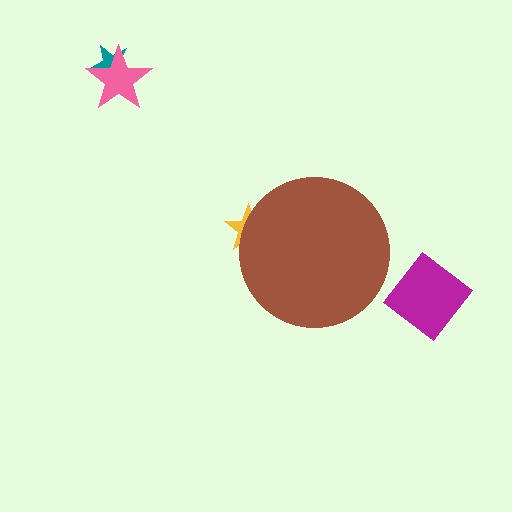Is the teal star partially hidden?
No, the teal star is fully visible.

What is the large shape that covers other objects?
A brown circle.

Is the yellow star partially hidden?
Yes, the yellow star is partially hidden behind the brown circle.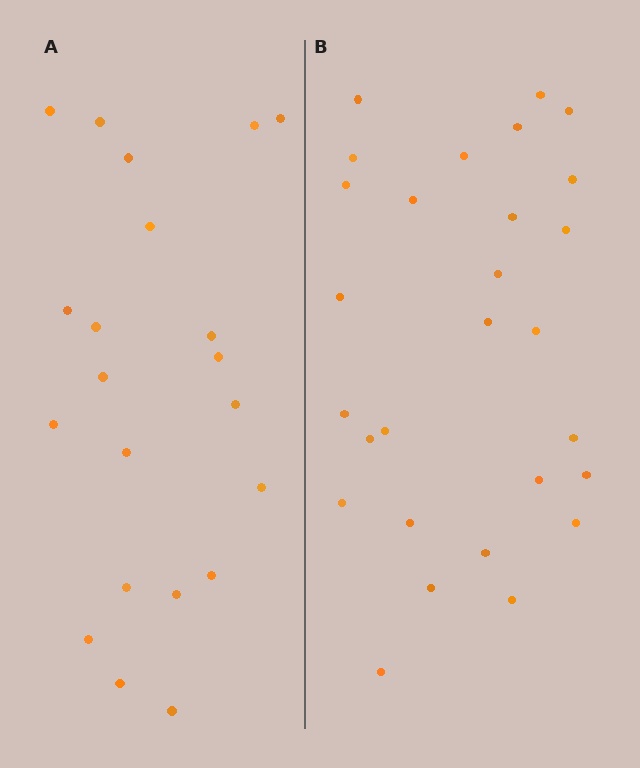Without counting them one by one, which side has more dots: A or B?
Region B (the right region) has more dots.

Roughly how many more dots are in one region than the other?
Region B has roughly 8 or so more dots than region A.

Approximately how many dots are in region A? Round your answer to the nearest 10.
About 20 dots. (The exact count is 21, which rounds to 20.)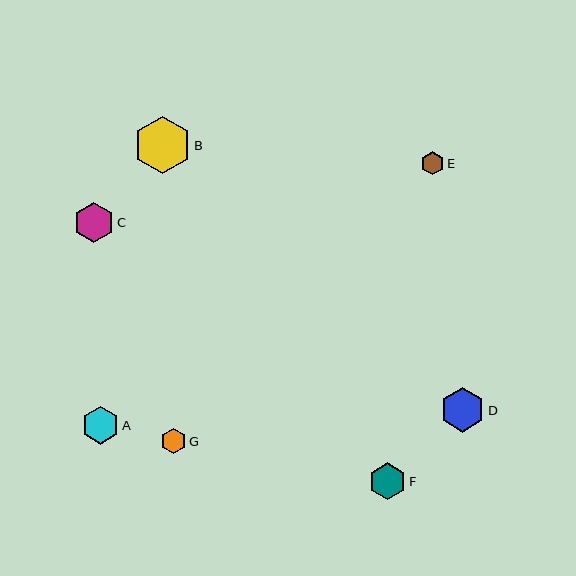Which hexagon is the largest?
Hexagon B is the largest with a size of approximately 57 pixels.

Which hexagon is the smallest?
Hexagon E is the smallest with a size of approximately 23 pixels.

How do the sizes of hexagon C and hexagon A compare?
Hexagon C and hexagon A are approximately the same size.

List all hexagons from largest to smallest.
From largest to smallest: B, D, C, A, F, G, E.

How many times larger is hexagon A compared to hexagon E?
Hexagon A is approximately 1.6 times the size of hexagon E.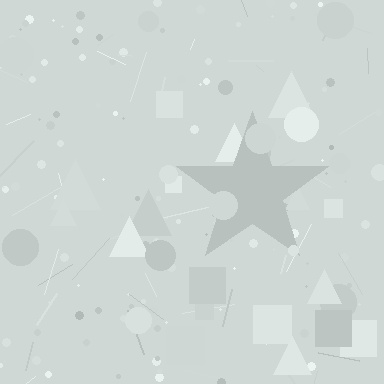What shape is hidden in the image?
A star is hidden in the image.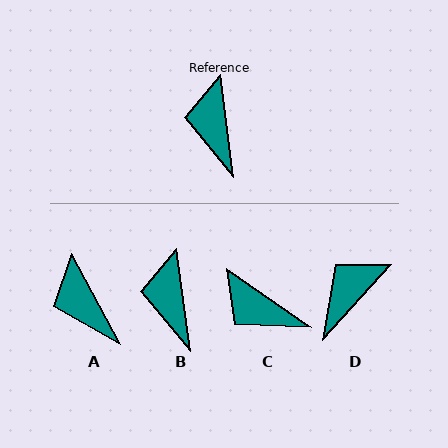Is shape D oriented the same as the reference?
No, it is off by about 50 degrees.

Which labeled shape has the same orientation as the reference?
B.